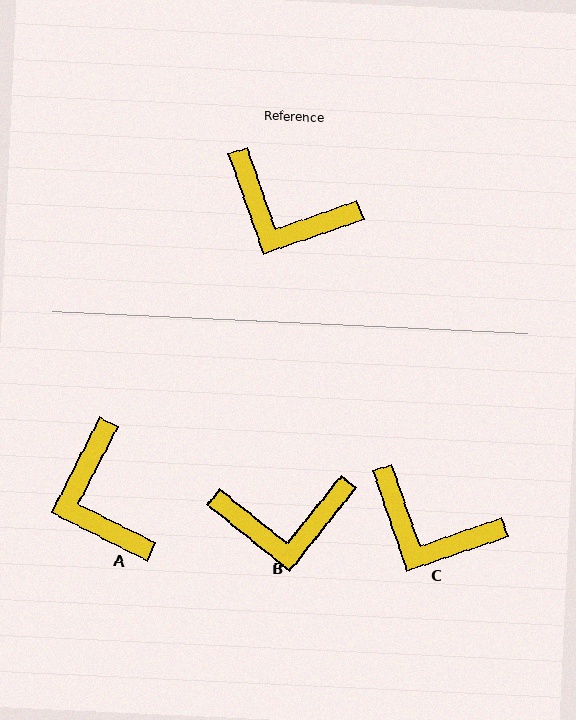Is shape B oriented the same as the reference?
No, it is off by about 32 degrees.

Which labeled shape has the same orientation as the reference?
C.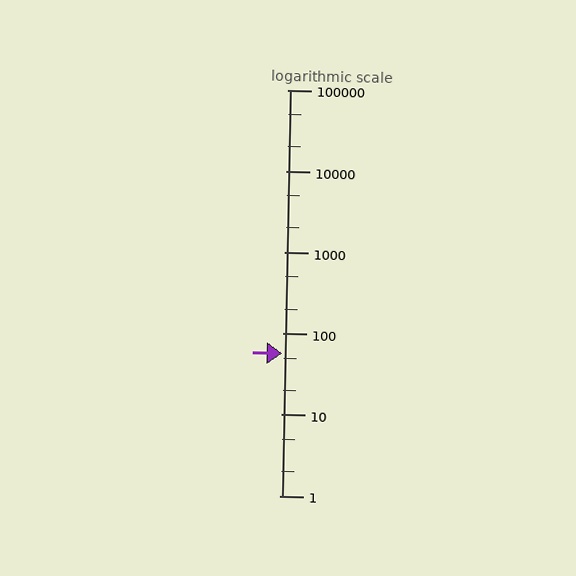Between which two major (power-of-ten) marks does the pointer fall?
The pointer is between 10 and 100.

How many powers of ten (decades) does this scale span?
The scale spans 5 decades, from 1 to 100000.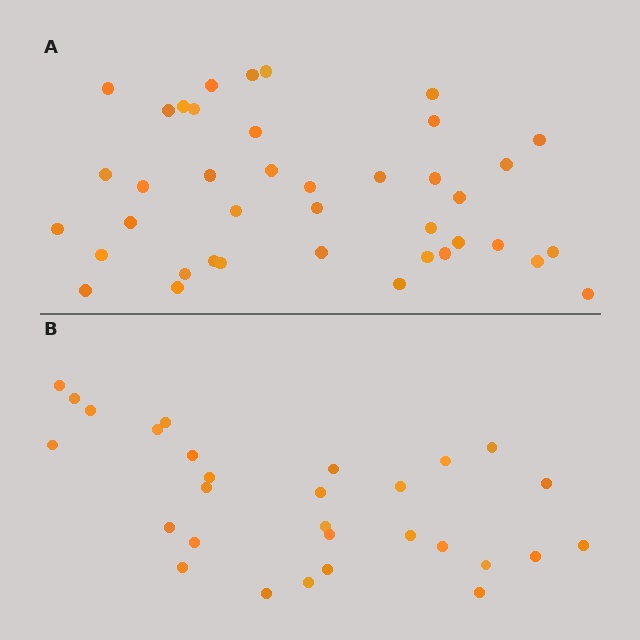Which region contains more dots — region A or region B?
Region A (the top region) has more dots.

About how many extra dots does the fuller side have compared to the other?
Region A has roughly 12 or so more dots than region B.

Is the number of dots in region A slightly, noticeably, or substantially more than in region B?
Region A has noticeably more, but not dramatically so. The ratio is roughly 1.4 to 1.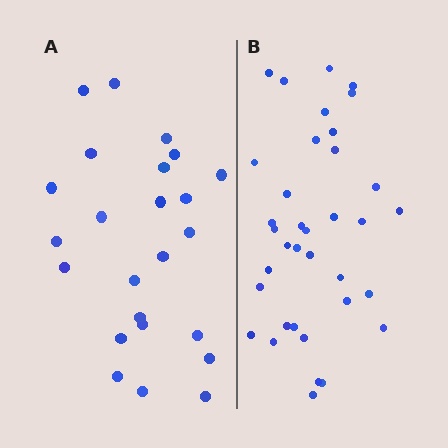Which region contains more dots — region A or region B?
Region B (the right region) has more dots.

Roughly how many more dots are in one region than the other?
Region B has roughly 12 or so more dots than region A.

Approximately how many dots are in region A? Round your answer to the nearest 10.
About 20 dots. (The exact count is 24, which rounds to 20.)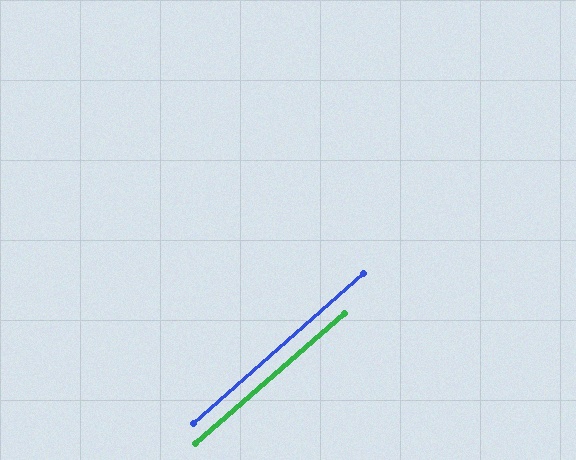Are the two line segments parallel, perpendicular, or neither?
Parallel — their directions differ by only 0.5°.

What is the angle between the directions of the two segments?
Approximately 1 degree.